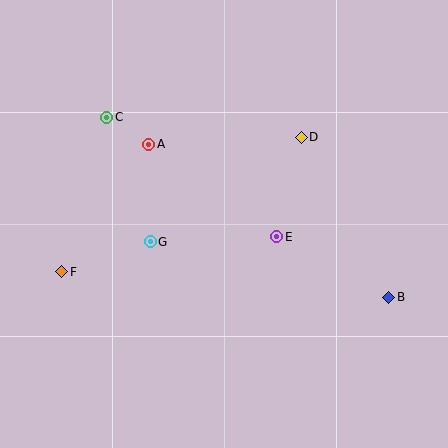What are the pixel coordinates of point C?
Point C is at (107, 117).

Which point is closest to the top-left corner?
Point C is closest to the top-left corner.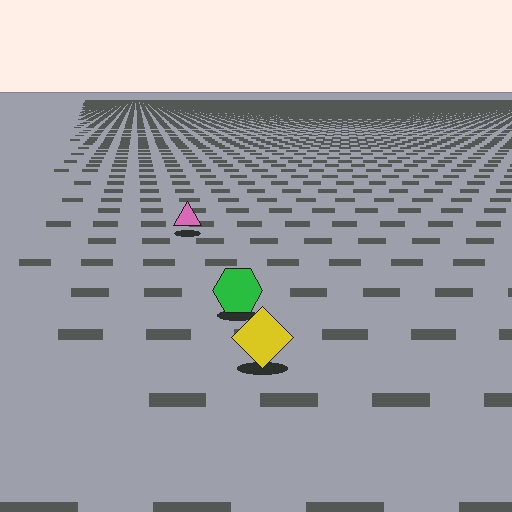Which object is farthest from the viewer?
The pink triangle is farthest from the viewer. It appears smaller and the ground texture around it is denser.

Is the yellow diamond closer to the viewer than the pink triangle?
Yes. The yellow diamond is closer — you can tell from the texture gradient: the ground texture is coarser near it.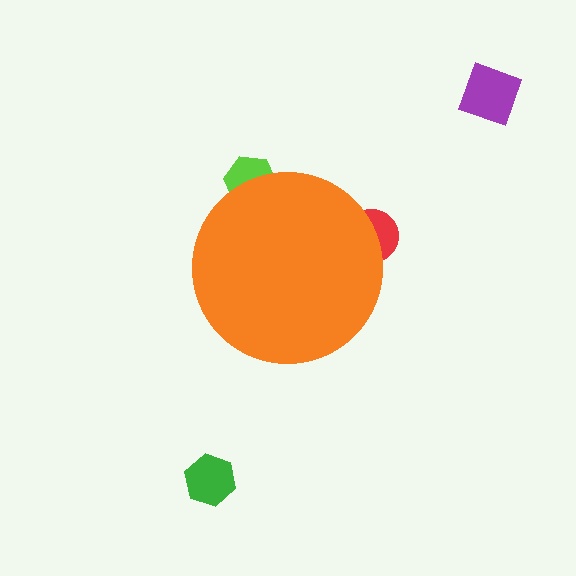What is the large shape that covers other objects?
An orange circle.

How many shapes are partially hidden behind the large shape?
2 shapes are partially hidden.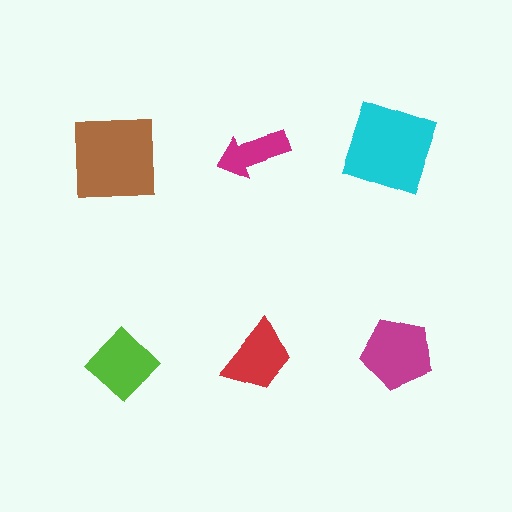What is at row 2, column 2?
A red trapezoid.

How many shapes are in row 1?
3 shapes.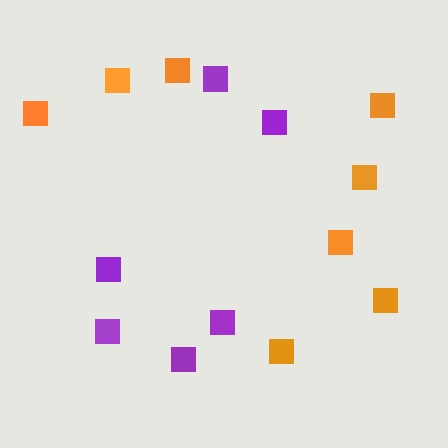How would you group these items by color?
There are 2 groups: one group of orange squares (8) and one group of purple squares (6).